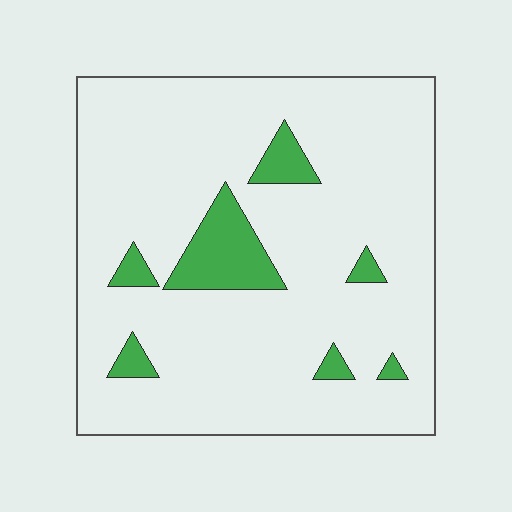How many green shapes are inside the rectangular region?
7.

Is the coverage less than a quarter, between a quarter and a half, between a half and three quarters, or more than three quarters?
Less than a quarter.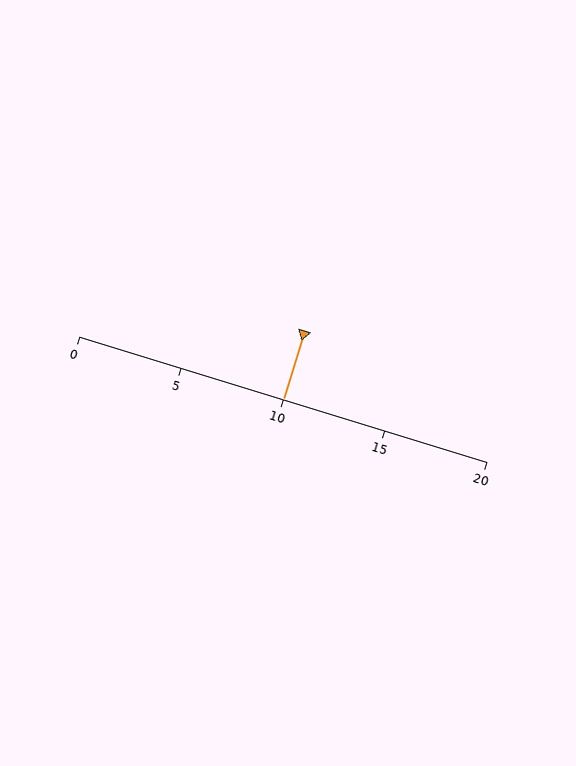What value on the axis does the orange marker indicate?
The marker indicates approximately 10.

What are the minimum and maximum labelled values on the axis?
The axis runs from 0 to 20.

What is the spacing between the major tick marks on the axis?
The major ticks are spaced 5 apart.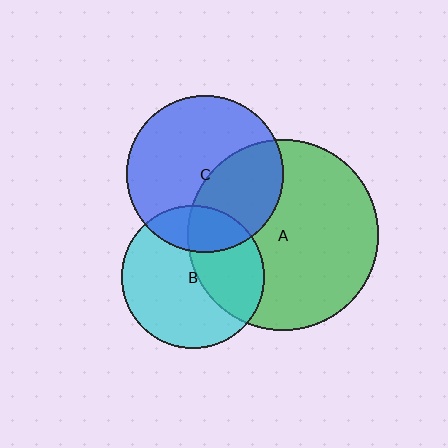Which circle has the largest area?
Circle A (green).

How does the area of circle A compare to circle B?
Approximately 1.8 times.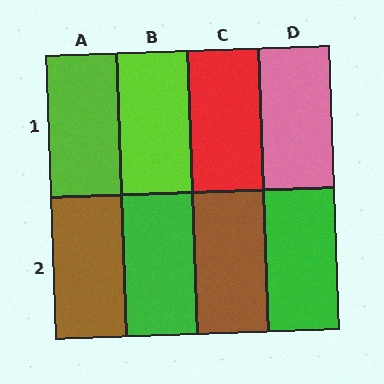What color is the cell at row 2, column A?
Brown.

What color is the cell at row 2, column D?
Green.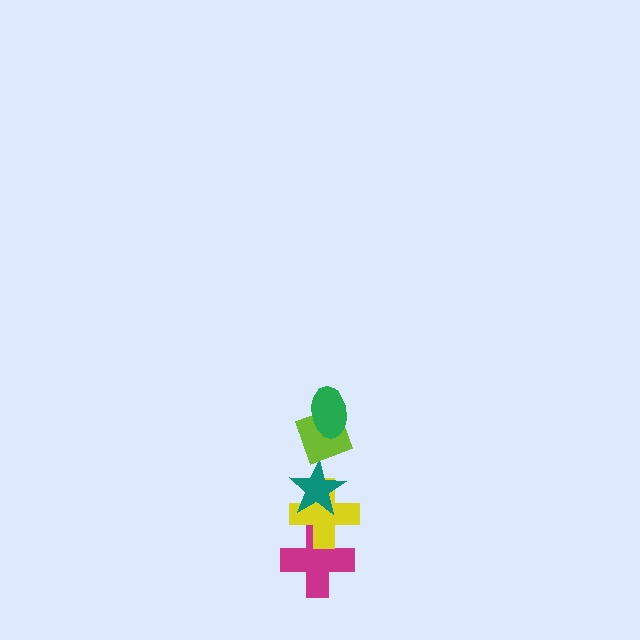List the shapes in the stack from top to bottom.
From top to bottom: the green ellipse, the lime diamond, the teal star, the yellow cross, the magenta cross.